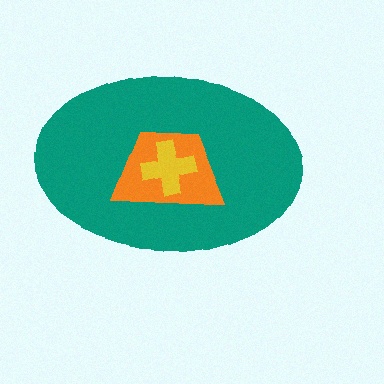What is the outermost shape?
The teal ellipse.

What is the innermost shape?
The yellow cross.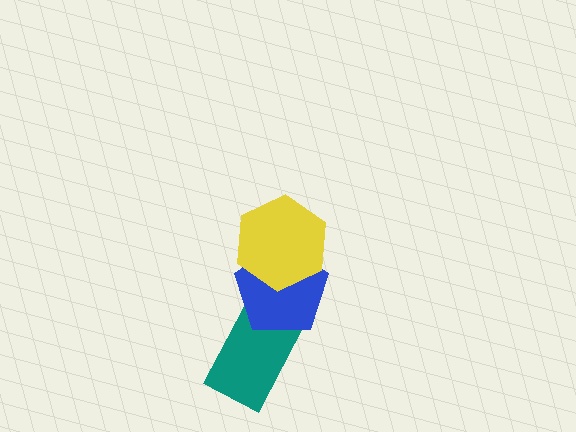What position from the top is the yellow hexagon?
The yellow hexagon is 1st from the top.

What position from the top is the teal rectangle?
The teal rectangle is 3rd from the top.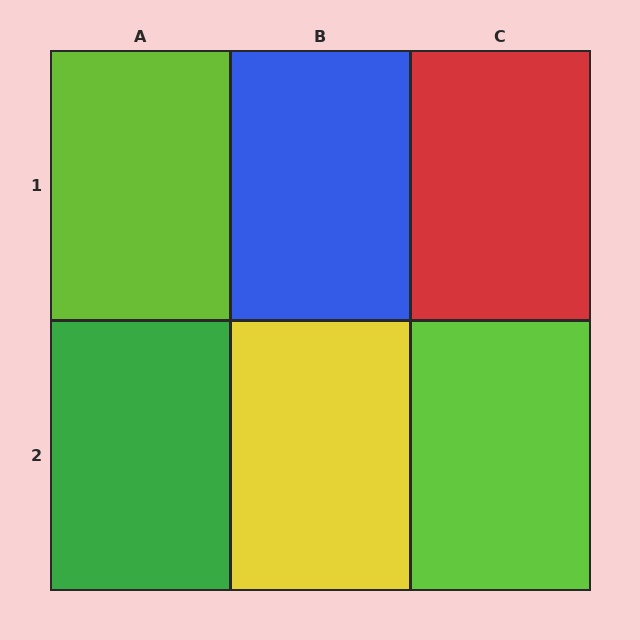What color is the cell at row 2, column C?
Lime.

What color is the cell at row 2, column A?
Green.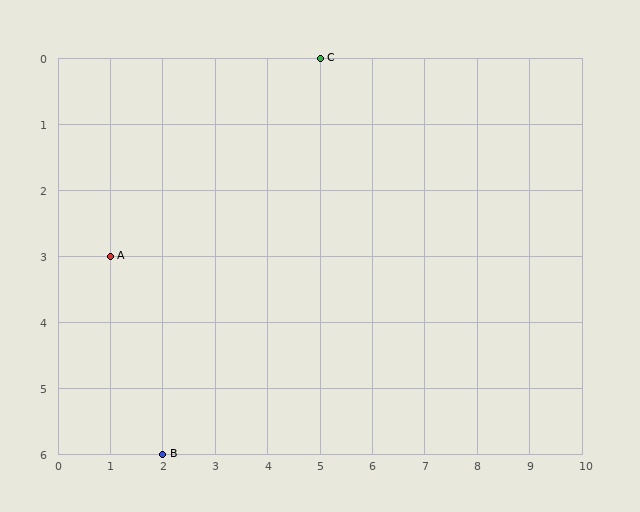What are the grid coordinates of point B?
Point B is at grid coordinates (2, 6).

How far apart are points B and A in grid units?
Points B and A are 1 column and 3 rows apart (about 3.2 grid units diagonally).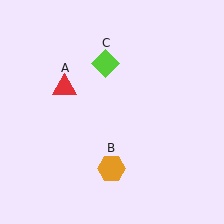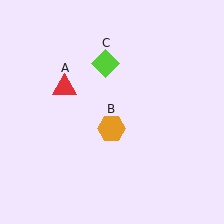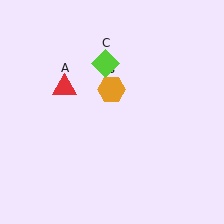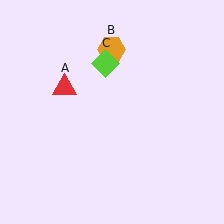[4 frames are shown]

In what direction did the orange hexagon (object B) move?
The orange hexagon (object B) moved up.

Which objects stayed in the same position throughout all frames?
Red triangle (object A) and lime diamond (object C) remained stationary.